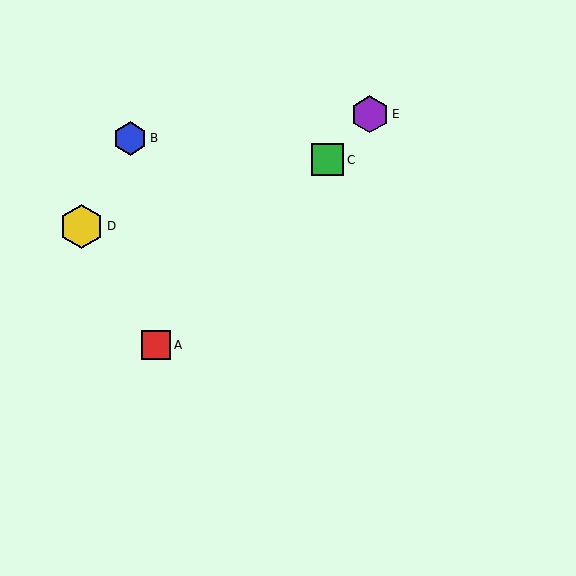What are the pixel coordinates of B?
Object B is at (130, 138).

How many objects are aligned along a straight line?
3 objects (A, C, E) are aligned along a straight line.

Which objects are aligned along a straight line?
Objects A, C, E are aligned along a straight line.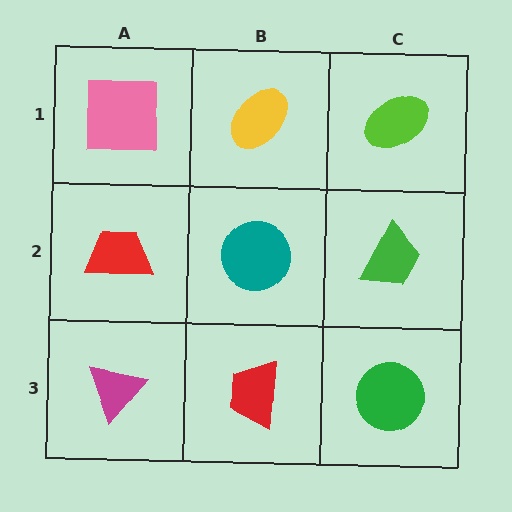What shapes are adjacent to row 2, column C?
A lime ellipse (row 1, column C), a green circle (row 3, column C), a teal circle (row 2, column B).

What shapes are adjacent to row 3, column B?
A teal circle (row 2, column B), a magenta triangle (row 3, column A), a green circle (row 3, column C).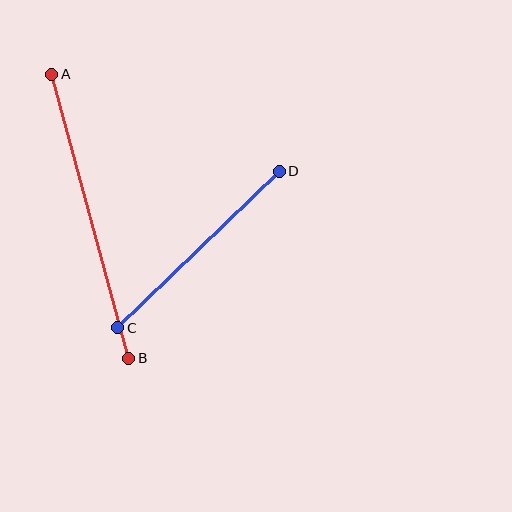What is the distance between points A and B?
The distance is approximately 294 pixels.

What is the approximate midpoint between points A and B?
The midpoint is at approximately (90, 216) pixels.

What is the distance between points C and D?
The distance is approximately 225 pixels.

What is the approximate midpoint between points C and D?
The midpoint is at approximately (198, 249) pixels.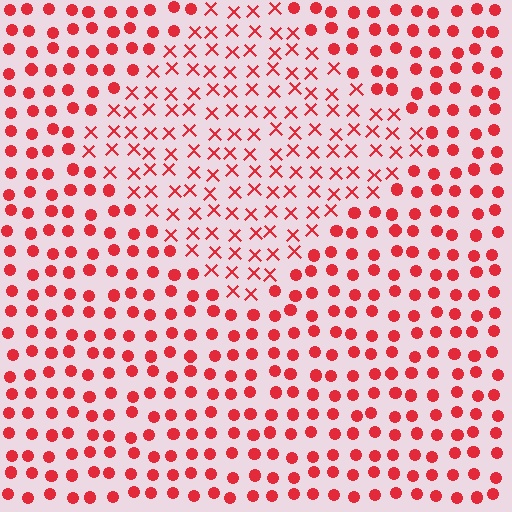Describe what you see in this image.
The image is filled with small red elements arranged in a uniform grid. A diamond-shaped region contains X marks, while the surrounding area contains circles. The boundary is defined purely by the change in element shape.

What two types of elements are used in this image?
The image uses X marks inside the diamond region and circles outside it.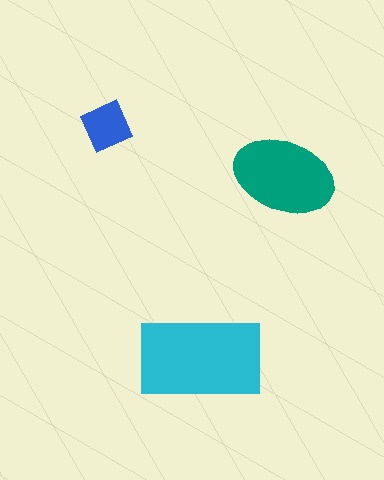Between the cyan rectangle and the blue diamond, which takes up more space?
The cyan rectangle.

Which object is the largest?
The cyan rectangle.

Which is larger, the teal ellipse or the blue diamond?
The teal ellipse.